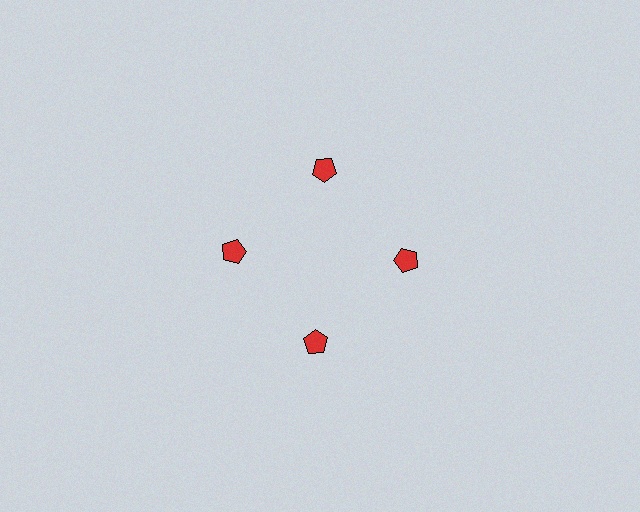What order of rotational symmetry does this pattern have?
This pattern has 4-fold rotational symmetry.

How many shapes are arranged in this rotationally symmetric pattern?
There are 4 shapes, arranged in 4 groups of 1.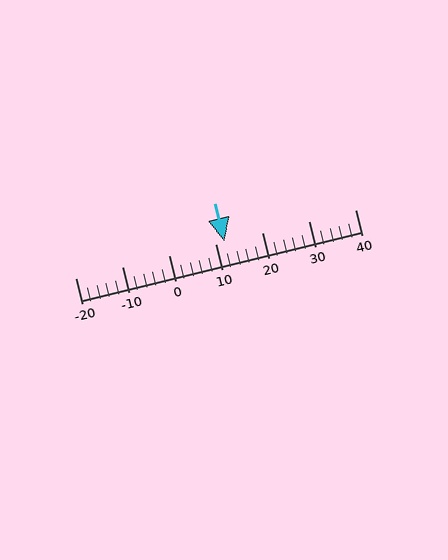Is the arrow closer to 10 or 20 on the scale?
The arrow is closer to 10.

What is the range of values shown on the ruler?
The ruler shows values from -20 to 40.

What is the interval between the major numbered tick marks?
The major tick marks are spaced 10 units apart.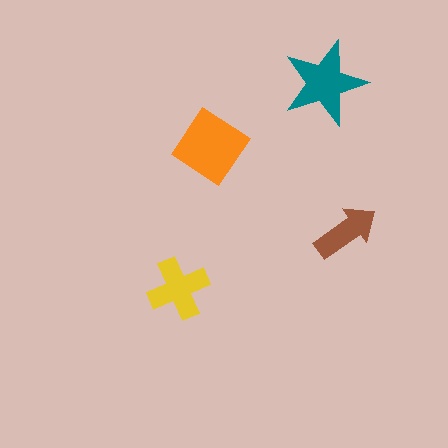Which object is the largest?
The orange diamond.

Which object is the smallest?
The brown arrow.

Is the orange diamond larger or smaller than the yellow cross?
Larger.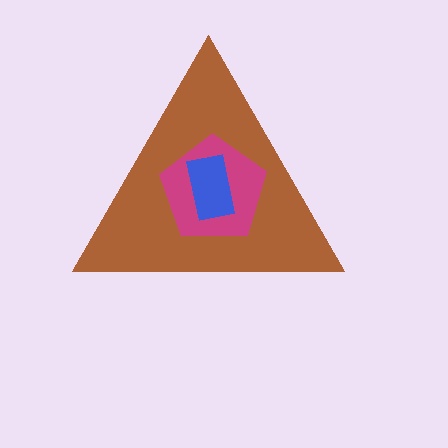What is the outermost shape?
The brown triangle.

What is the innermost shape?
The blue rectangle.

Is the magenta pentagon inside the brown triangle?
Yes.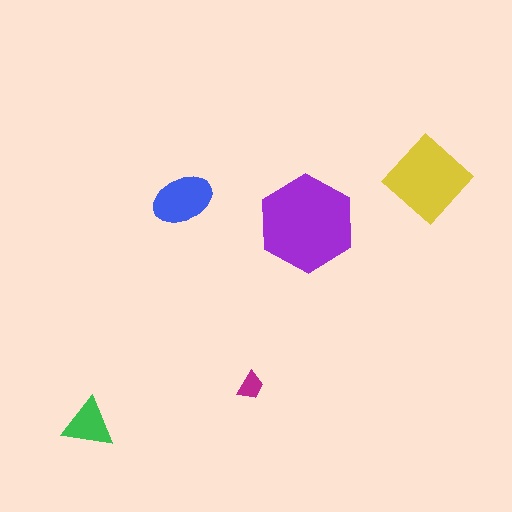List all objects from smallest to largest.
The magenta trapezoid, the green triangle, the blue ellipse, the yellow diamond, the purple hexagon.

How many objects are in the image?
There are 5 objects in the image.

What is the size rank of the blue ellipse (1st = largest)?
3rd.